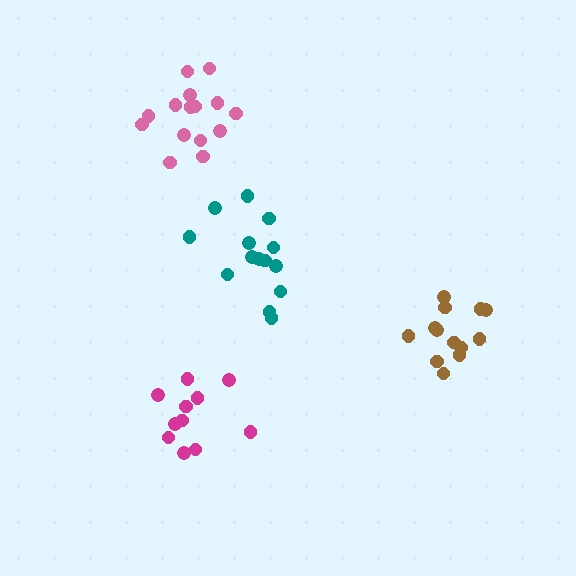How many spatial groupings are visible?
There are 4 spatial groupings.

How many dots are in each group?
Group 1: 11 dots, Group 2: 15 dots, Group 3: 14 dots, Group 4: 13 dots (53 total).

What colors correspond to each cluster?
The clusters are colored: magenta, pink, teal, brown.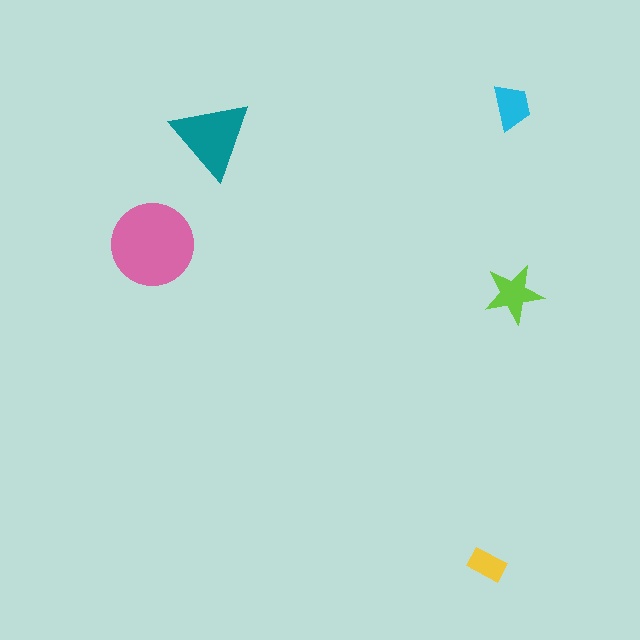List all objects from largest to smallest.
The pink circle, the teal triangle, the lime star, the cyan trapezoid, the yellow rectangle.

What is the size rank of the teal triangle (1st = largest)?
2nd.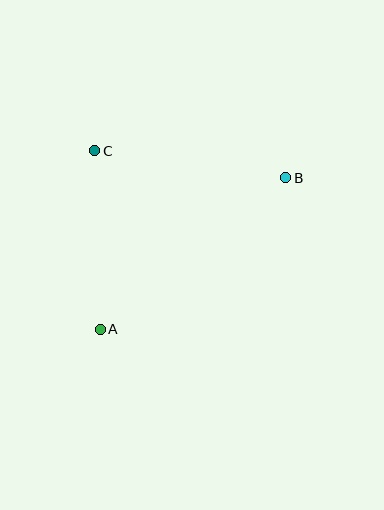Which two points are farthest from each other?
Points A and B are farthest from each other.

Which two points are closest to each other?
Points A and C are closest to each other.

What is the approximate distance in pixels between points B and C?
The distance between B and C is approximately 193 pixels.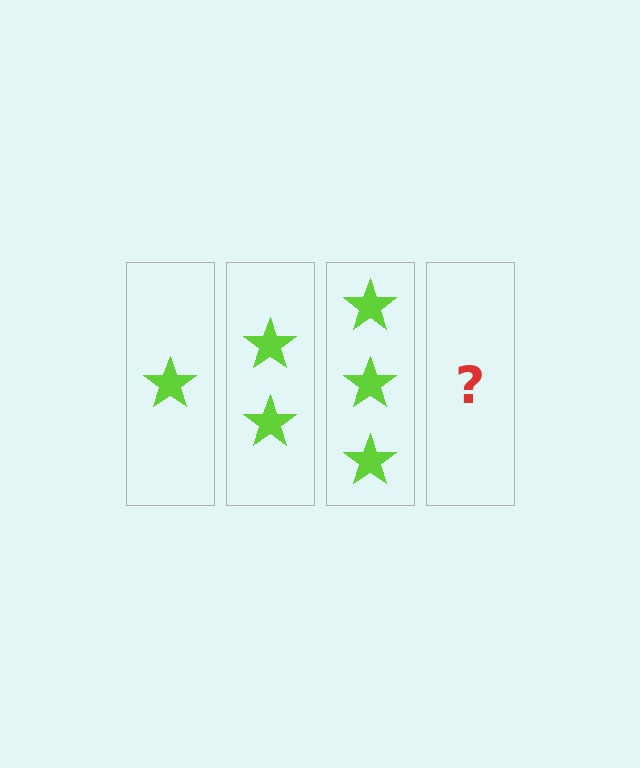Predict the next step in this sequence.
The next step is 4 stars.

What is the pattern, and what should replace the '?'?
The pattern is that each step adds one more star. The '?' should be 4 stars.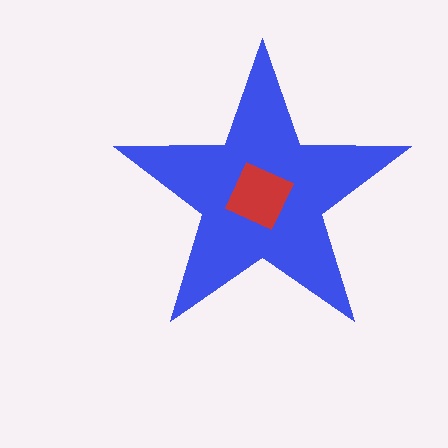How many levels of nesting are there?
2.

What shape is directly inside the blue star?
The red diamond.